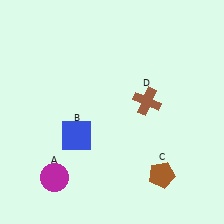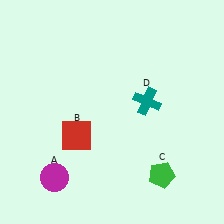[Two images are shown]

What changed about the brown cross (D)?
In Image 1, D is brown. In Image 2, it changed to teal.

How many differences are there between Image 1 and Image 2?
There are 3 differences between the two images.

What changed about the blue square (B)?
In Image 1, B is blue. In Image 2, it changed to red.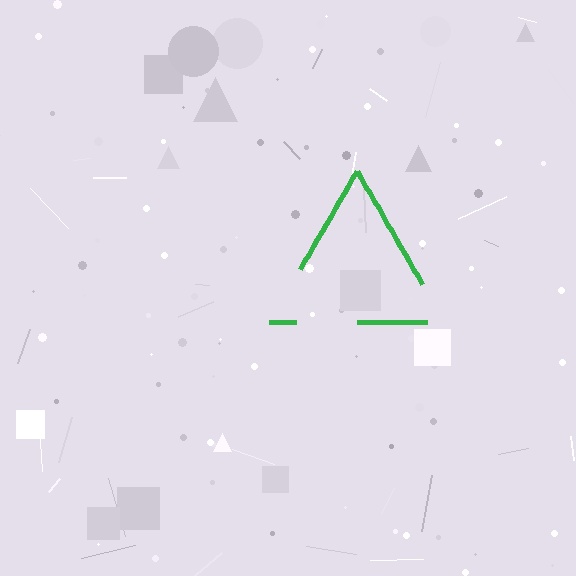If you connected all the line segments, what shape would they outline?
They would outline a triangle.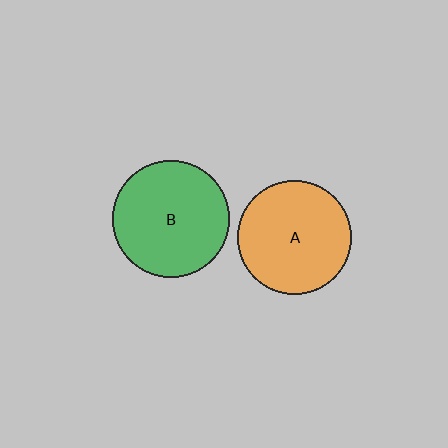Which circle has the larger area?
Circle B (green).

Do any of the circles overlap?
No, none of the circles overlap.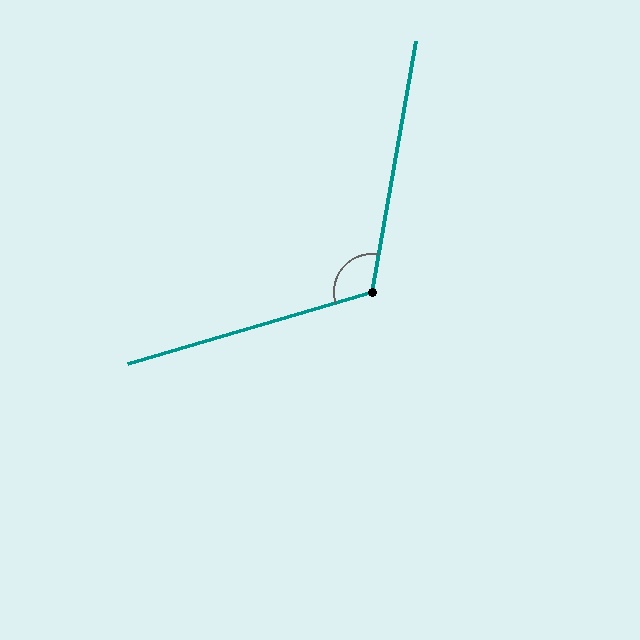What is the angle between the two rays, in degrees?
Approximately 116 degrees.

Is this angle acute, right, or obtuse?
It is obtuse.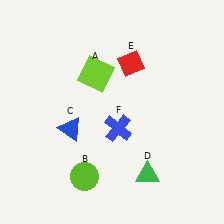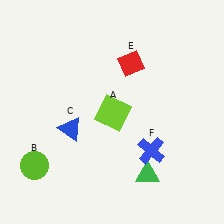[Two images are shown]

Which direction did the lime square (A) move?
The lime square (A) moved down.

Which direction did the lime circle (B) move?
The lime circle (B) moved left.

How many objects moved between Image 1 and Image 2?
3 objects moved between the two images.